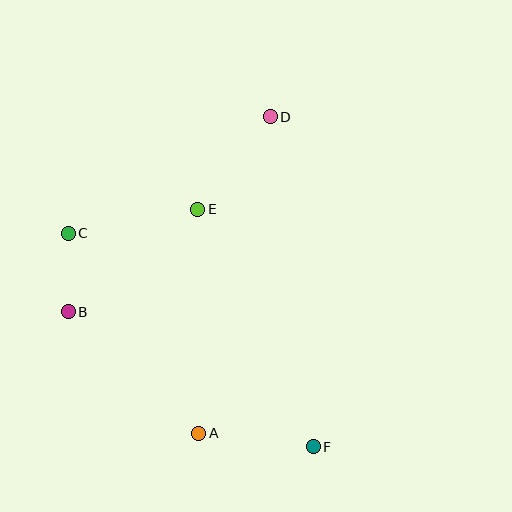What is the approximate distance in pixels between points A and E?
The distance between A and E is approximately 224 pixels.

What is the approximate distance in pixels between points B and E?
The distance between B and E is approximately 165 pixels.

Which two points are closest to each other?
Points B and C are closest to each other.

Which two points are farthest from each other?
Points D and F are farthest from each other.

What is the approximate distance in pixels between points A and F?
The distance between A and F is approximately 115 pixels.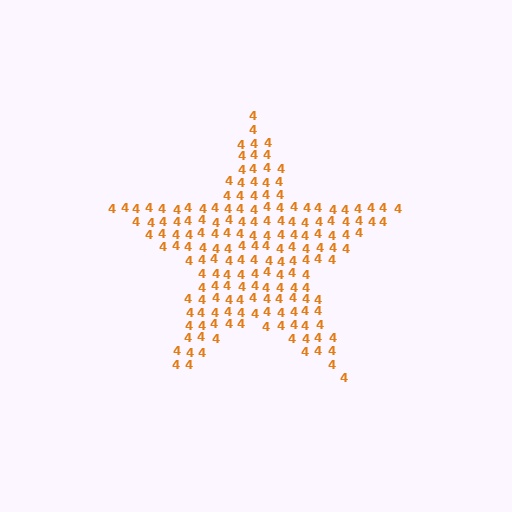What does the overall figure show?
The overall figure shows a star.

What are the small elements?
The small elements are digit 4's.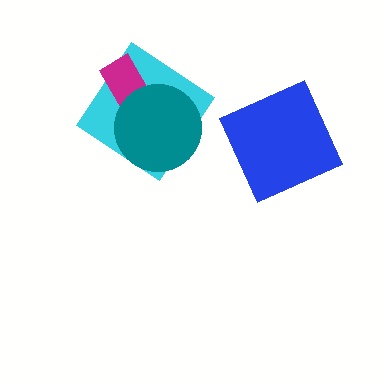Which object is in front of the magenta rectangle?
The teal circle is in front of the magenta rectangle.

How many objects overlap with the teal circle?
2 objects overlap with the teal circle.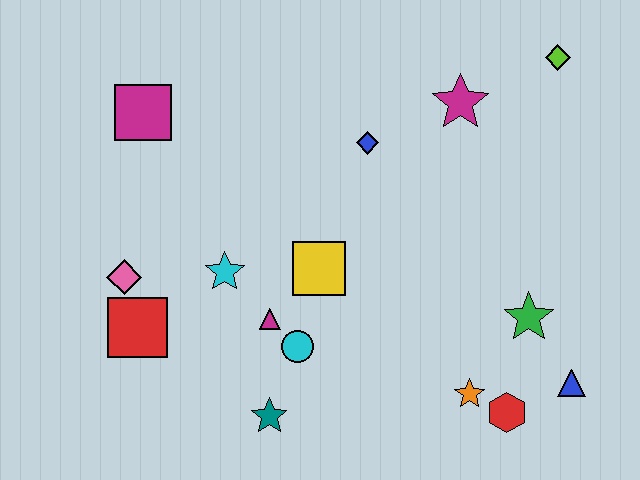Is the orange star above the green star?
No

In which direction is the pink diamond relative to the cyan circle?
The pink diamond is to the left of the cyan circle.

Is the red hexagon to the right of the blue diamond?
Yes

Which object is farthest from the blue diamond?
The blue triangle is farthest from the blue diamond.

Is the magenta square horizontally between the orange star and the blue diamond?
No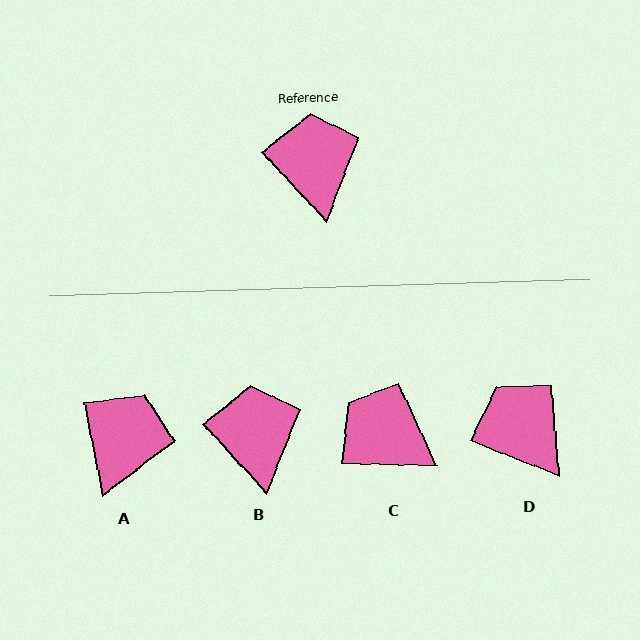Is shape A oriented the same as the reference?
No, it is off by about 31 degrees.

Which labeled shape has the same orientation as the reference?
B.